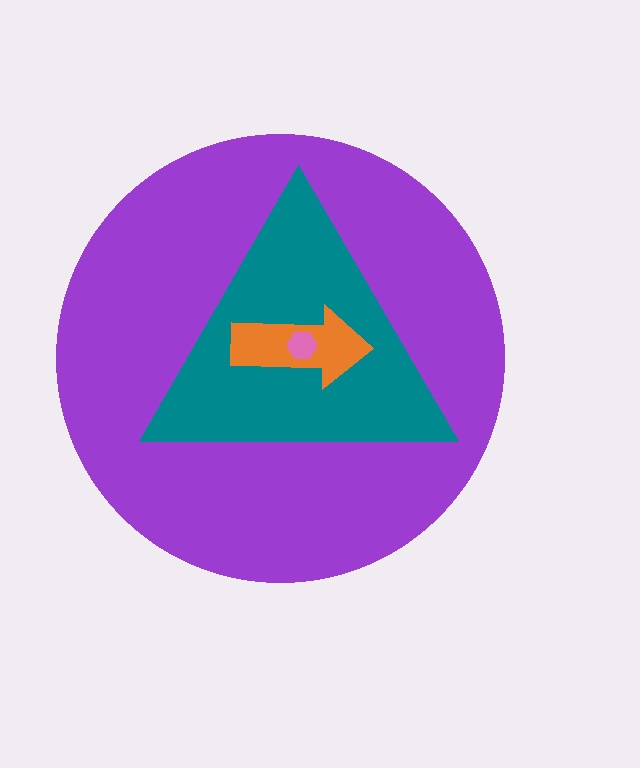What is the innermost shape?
The pink hexagon.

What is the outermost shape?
The purple circle.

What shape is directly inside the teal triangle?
The orange arrow.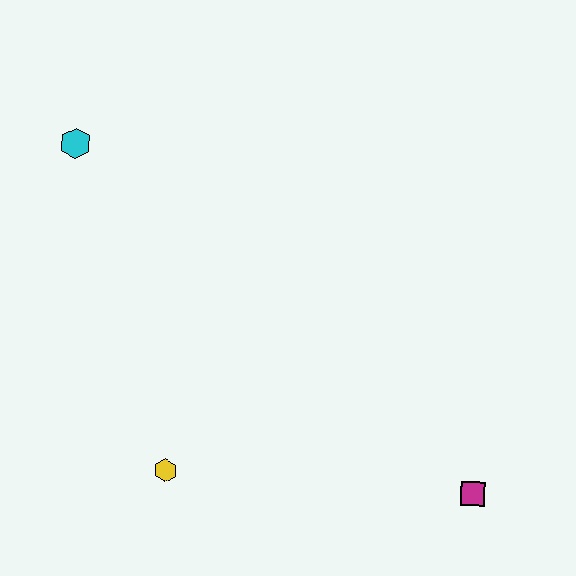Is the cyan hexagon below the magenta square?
No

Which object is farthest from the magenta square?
The cyan hexagon is farthest from the magenta square.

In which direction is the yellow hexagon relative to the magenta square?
The yellow hexagon is to the left of the magenta square.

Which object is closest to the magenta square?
The yellow hexagon is closest to the magenta square.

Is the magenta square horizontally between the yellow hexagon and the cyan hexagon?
No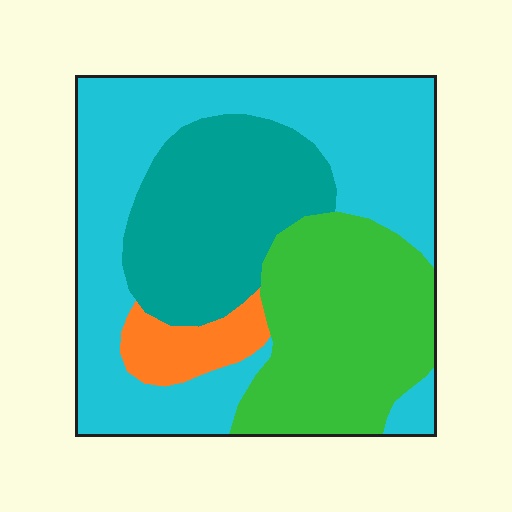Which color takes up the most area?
Cyan, at roughly 45%.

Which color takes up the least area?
Orange, at roughly 5%.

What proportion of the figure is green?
Green covers 27% of the figure.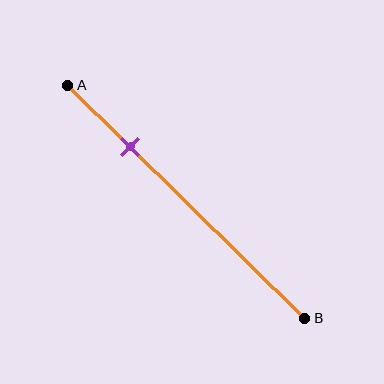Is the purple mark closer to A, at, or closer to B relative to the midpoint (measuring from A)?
The purple mark is closer to point A than the midpoint of segment AB.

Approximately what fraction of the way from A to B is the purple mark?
The purple mark is approximately 25% of the way from A to B.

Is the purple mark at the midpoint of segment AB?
No, the mark is at about 25% from A, not at the 50% midpoint.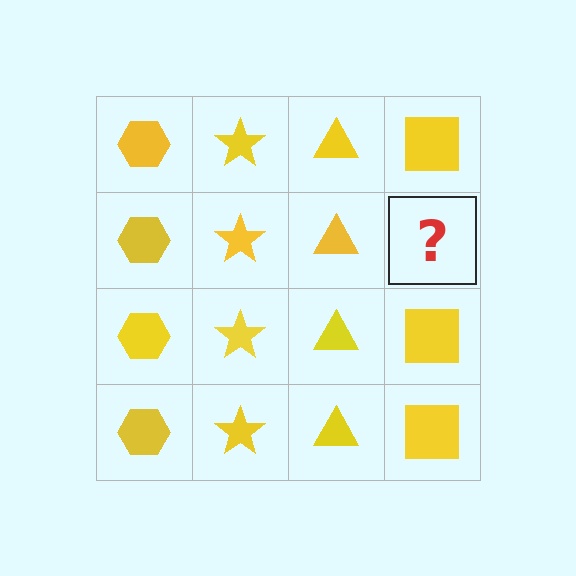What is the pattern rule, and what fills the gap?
The rule is that each column has a consistent shape. The gap should be filled with a yellow square.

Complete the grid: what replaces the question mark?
The question mark should be replaced with a yellow square.